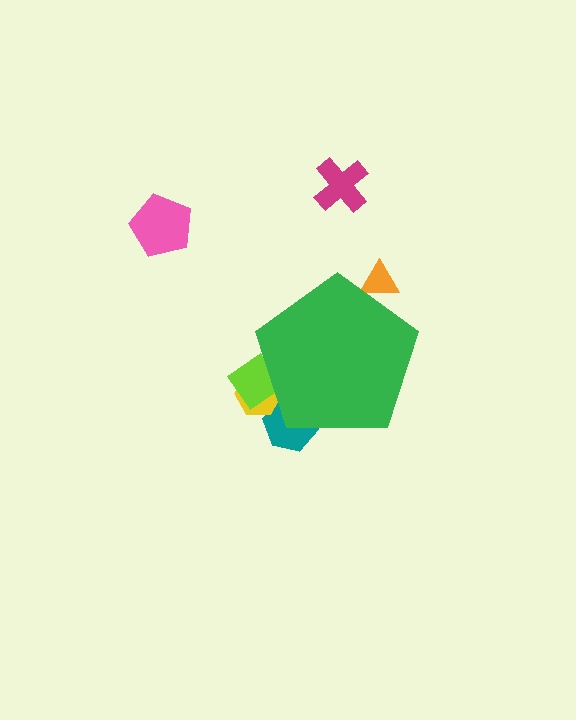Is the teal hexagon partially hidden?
Yes, the teal hexagon is partially hidden behind the green pentagon.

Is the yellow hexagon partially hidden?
Yes, the yellow hexagon is partially hidden behind the green pentagon.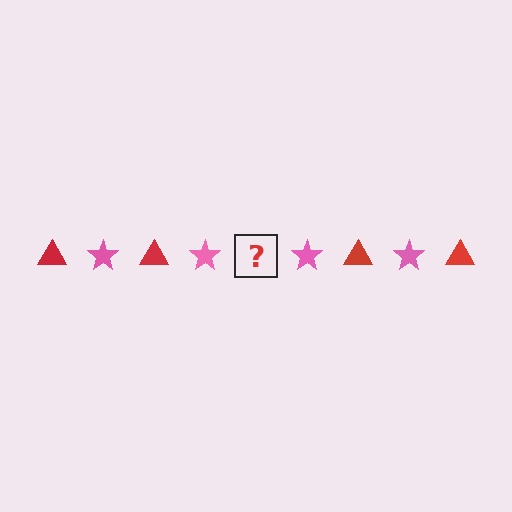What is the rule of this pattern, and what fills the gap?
The rule is that the pattern alternates between red triangle and pink star. The gap should be filled with a red triangle.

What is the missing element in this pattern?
The missing element is a red triangle.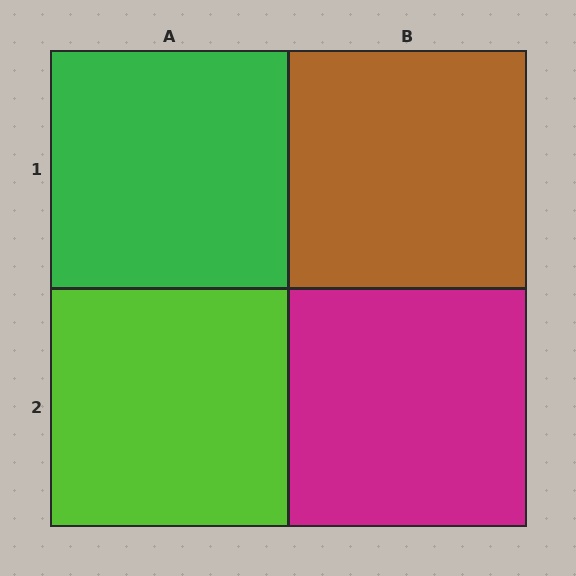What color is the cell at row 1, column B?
Brown.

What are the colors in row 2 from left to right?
Lime, magenta.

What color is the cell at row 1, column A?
Green.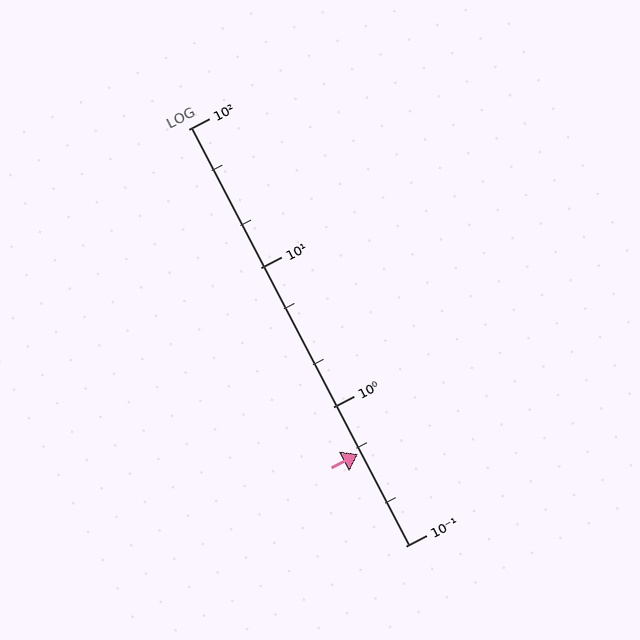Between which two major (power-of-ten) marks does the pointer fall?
The pointer is between 0.1 and 1.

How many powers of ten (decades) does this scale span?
The scale spans 3 decades, from 0.1 to 100.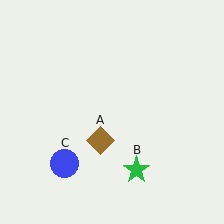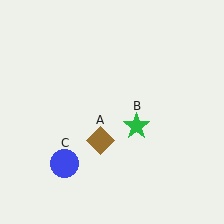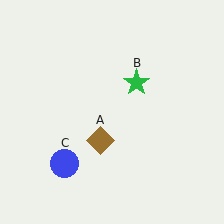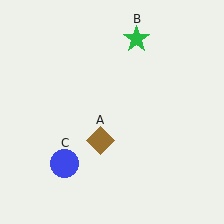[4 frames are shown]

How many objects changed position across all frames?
1 object changed position: green star (object B).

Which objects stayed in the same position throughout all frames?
Brown diamond (object A) and blue circle (object C) remained stationary.